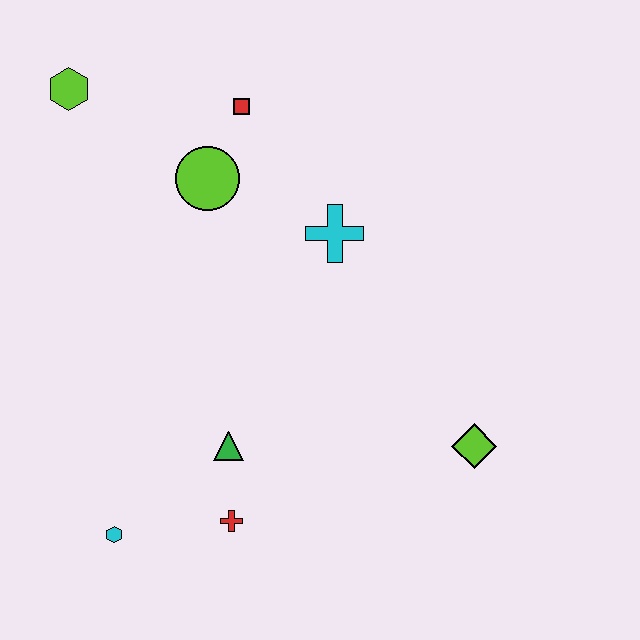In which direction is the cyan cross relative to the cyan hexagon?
The cyan cross is above the cyan hexagon.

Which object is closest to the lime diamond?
The green triangle is closest to the lime diamond.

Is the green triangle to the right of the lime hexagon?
Yes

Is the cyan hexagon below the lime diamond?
Yes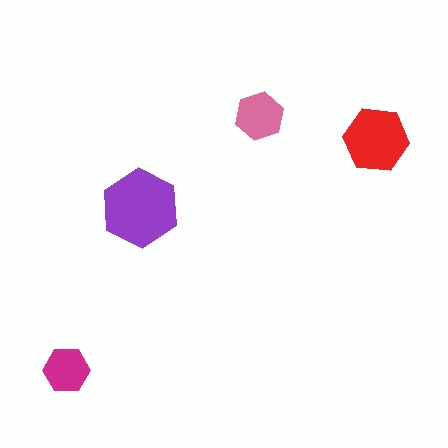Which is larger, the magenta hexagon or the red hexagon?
The red one.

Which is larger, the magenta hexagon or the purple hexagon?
The purple one.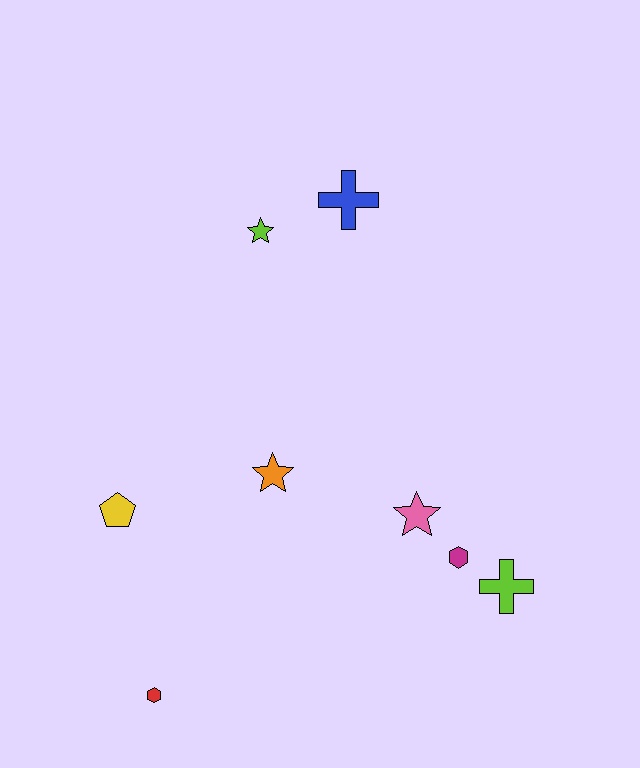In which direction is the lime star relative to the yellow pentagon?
The lime star is above the yellow pentagon.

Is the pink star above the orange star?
No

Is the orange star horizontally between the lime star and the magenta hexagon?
Yes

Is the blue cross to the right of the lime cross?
No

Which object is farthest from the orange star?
The blue cross is farthest from the orange star.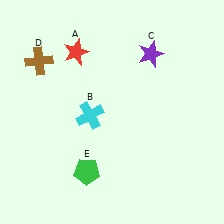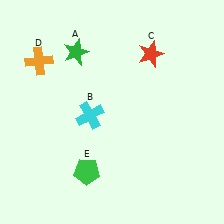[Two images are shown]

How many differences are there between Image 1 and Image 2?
There are 3 differences between the two images.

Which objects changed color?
A changed from red to green. C changed from purple to red. D changed from brown to orange.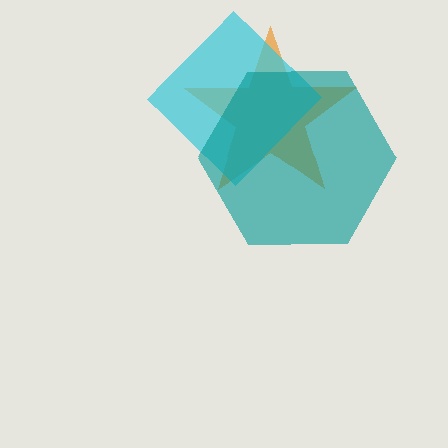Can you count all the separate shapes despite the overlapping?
Yes, there are 3 separate shapes.